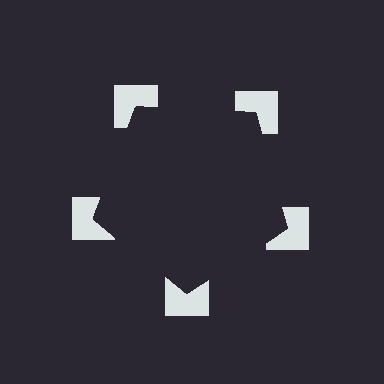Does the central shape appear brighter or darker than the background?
It typically appears slightly darker than the background, even though no actual brightness change is drawn.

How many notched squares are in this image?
There are 5 — one at each vertex of the illusory pentagon.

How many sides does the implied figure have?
5 sides.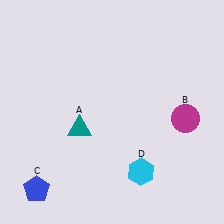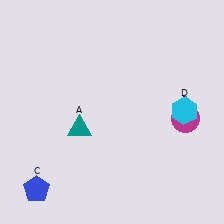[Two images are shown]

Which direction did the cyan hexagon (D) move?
The cyan hexagon (D) moved up.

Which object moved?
The cyan hexagon (D) moved up.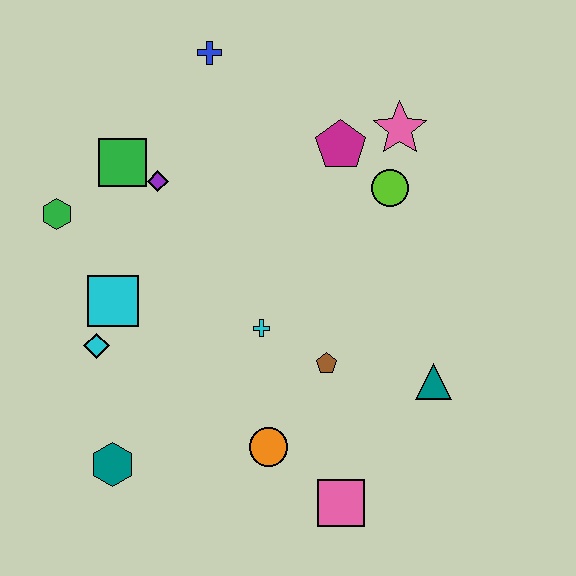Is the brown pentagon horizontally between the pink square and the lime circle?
No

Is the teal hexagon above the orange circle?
No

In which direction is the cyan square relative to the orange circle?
The cyan square is to the left of the orange circle.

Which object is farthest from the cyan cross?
The blue cross is farthest from the cyan cross.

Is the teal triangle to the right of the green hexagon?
Yes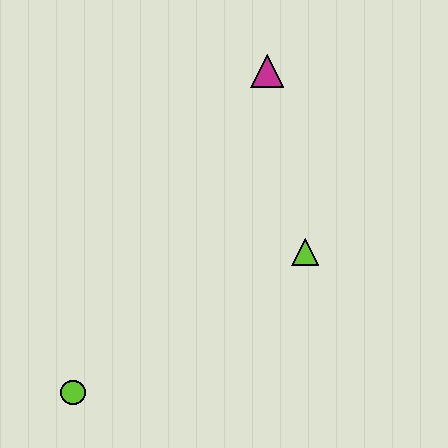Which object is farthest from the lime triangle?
The lime circle is farthest from the lime triangle.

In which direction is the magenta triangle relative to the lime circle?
The magenta triangle is above the lime circle.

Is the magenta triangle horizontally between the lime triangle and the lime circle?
Yes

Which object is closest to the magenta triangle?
The lime triangle is closest to the magenta triangle.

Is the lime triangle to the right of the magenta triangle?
Yes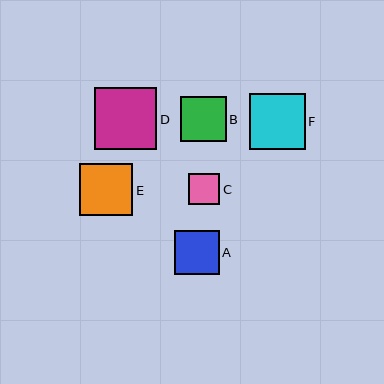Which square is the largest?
Square D is the largest with a size of approximately 62 pixels.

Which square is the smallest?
Square C is the smallest with a size of approximately 31 pixels.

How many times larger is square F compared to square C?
Square F is approximately 1.8 times the size of square C.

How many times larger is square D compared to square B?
Square D is approximately 1.4 times the size of square B.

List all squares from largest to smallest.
From largest to smallest: D, F, E, B, A, C.